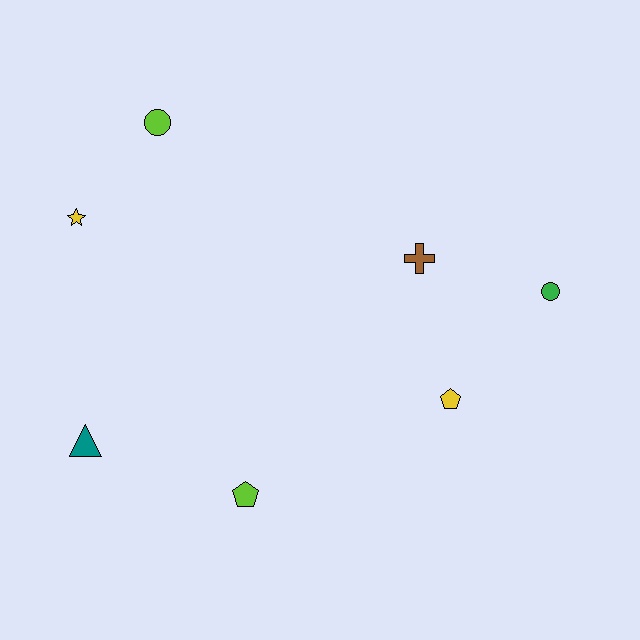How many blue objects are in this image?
There are no blue objects.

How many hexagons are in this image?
There are no hexagons.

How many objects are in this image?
There are 7 objects.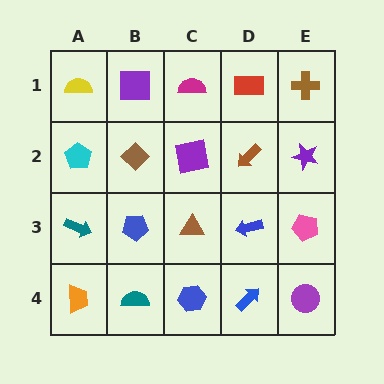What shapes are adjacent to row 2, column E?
A brown cross (row 1, column E), a pink pentagon (row 3, column E), a brown arrow (row 2, column D).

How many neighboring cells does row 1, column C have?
3.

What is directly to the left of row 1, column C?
A purple square.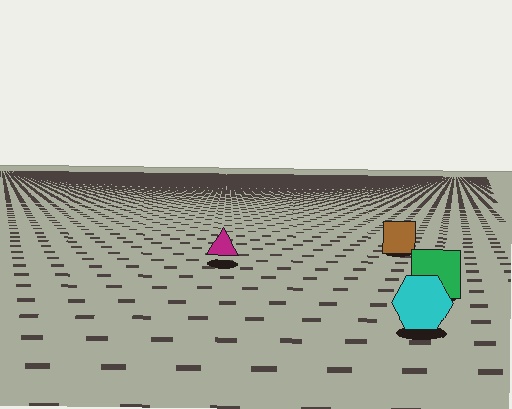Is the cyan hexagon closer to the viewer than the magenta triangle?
Yes. The cyan hexagon is closer — you can tell from the texture gradient: the ground texture is coarser near it.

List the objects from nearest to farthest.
From nearest to farthest: the cyan hexagon, the green square, the magenta triangle, the brown square.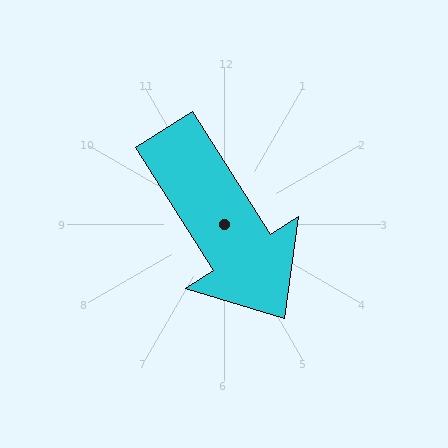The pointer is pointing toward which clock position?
Roughly 5 o'clock.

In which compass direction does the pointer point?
Southeast.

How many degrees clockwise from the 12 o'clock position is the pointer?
Approximately 148 degrees.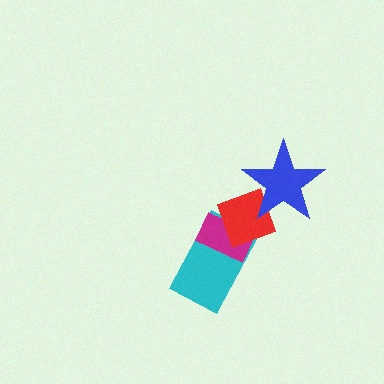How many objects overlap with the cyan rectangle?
2 objects overlap with the cyan rectangle.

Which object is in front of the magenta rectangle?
The red diamond is in front of the magenta rectangle.